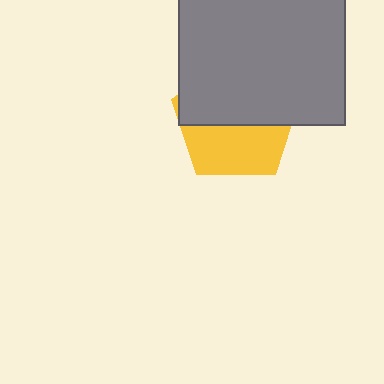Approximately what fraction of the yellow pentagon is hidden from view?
Roughly 56% of the yellow pentagon is hidden behind the gray square.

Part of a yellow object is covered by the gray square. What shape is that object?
It is a pentagon.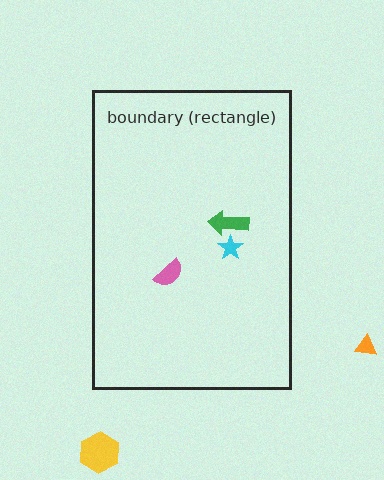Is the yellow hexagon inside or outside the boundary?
Outside.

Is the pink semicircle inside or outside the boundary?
Inside.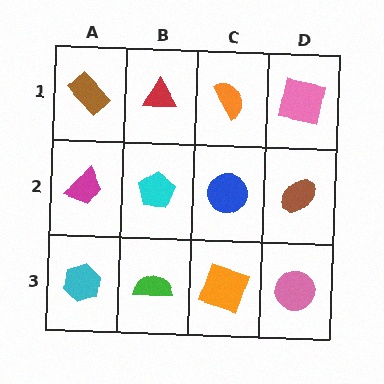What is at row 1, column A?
A brown rectangle.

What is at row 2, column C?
A blue circle.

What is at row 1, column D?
A pink square.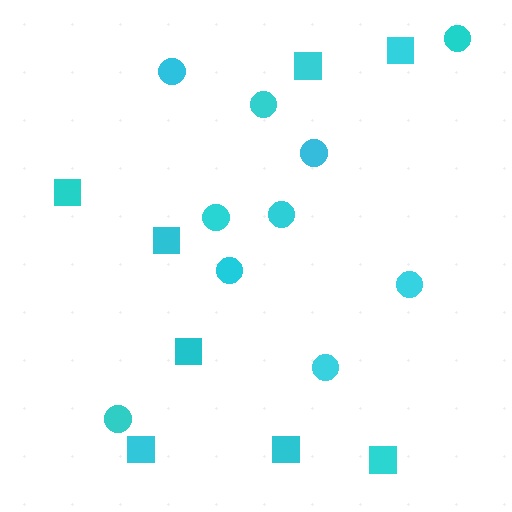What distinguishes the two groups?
There are 2 groups: one group of circles (10) and one group of squares (8).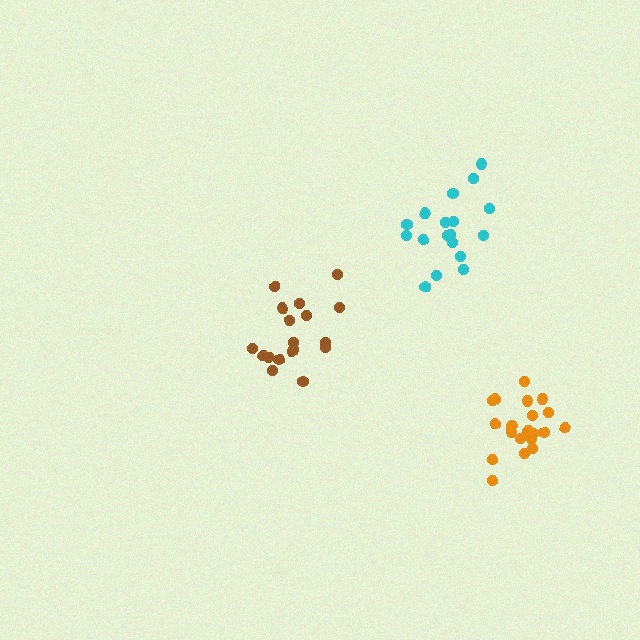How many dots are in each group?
Group 1: 18 dots, Group 2: 18 dots, Group 3: 20 dots (56 total).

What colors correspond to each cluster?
The clusters are colored: cyan, brown, orange.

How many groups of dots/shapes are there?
There are 3 groups.